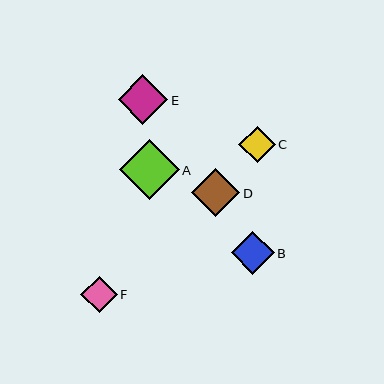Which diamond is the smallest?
Diamond F is the smallest with a size of approximately 36 pixels.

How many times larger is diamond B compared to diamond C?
Diamond B is approximately 1.2 times the size of diamond C.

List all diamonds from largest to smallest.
From largest to smallest: A, E, D, B, C, F.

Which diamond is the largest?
Diamond A is the largest with a size of approximately 60 pixels.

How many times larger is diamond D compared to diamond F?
Diamond D is approximately 1.3 times the size of diamond F.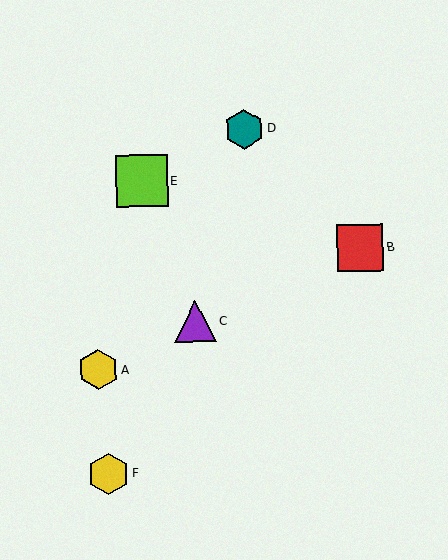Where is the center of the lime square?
The center of the lime square is at (142, 181).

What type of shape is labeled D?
Shape D is a teal hexagon.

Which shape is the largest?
The lime square (labeled E) is the largest.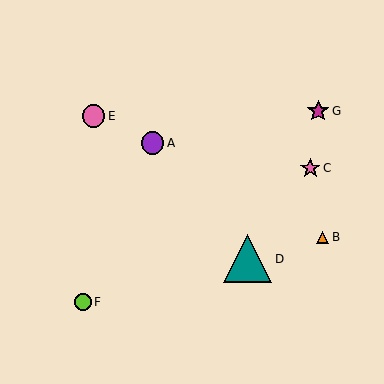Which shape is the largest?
The teal triangle (labeled D) is the largest.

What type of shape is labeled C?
Shape C is a pink star.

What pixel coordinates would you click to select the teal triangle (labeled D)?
Click at (248, 259) to select the teal triangle D.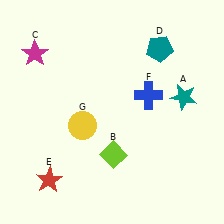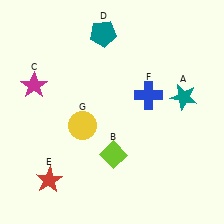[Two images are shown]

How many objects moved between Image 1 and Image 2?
2 objects moved between the two images.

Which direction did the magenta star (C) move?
The magenta star (C) moved down.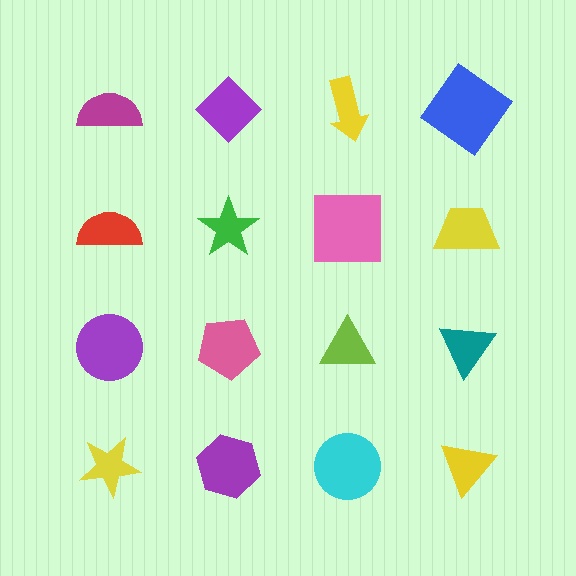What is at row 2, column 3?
A pink square.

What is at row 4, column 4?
A yellow triangle.